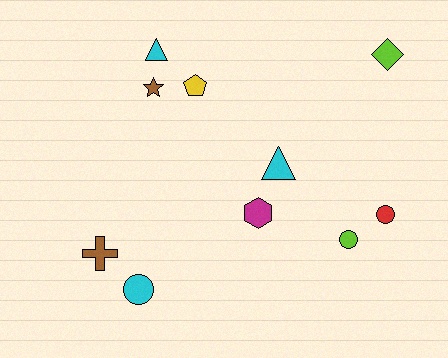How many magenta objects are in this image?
There is 1 magenta object.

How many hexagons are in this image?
There is 1 hexagon.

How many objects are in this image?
There are 10 objects.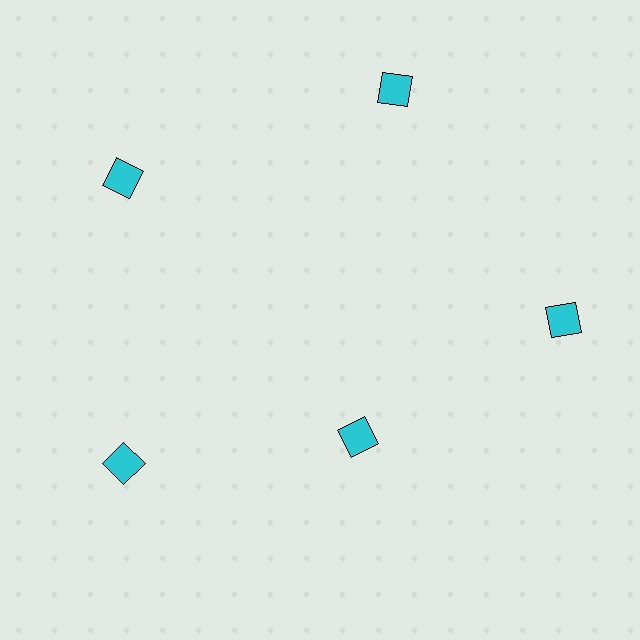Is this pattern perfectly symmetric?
No. The 5 cyan diamonds are arranged in a ring, but one element near the 5 o'clock position is pulled inward toward the center, breaking the 5-fold rotational symmetry.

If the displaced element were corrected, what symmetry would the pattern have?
It would have 5-fold rotational symmetry — the pattern would map onto itself every 72 degrees.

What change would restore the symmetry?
The symmetry would be restored by moving it outward, back onto the ring so that all 5 diamonds sit at equal angles and equal distance from the center.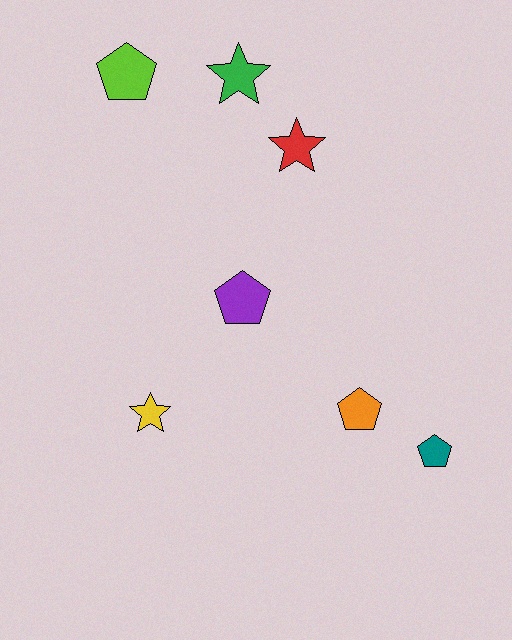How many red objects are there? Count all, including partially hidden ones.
There is 1 red object.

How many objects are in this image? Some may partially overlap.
There are 7 objects.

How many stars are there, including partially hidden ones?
There are 3 stars.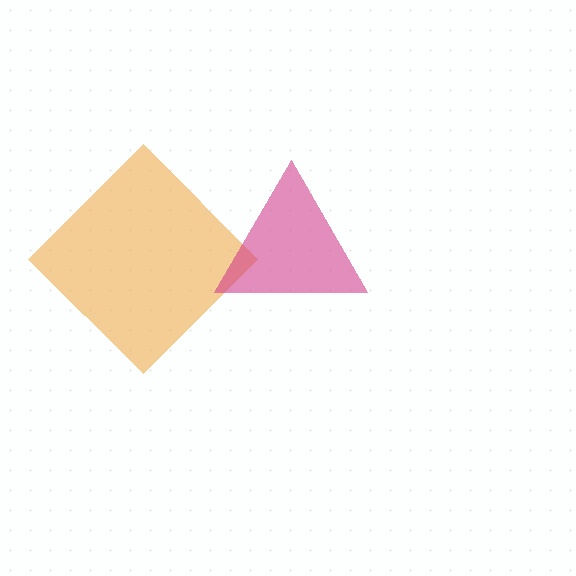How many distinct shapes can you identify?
There are 2 distinct shapes: an orange diamond, a magenta triangle.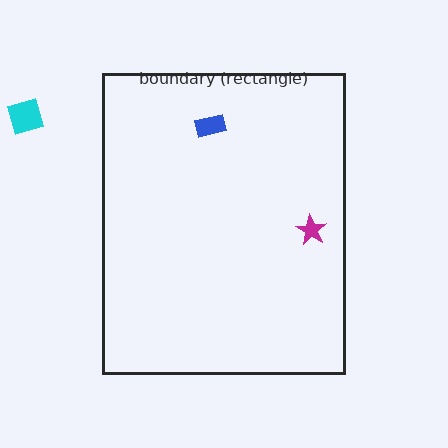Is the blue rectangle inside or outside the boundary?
Inside.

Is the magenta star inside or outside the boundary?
Inside.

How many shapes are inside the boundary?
2 inside, 1 outside.